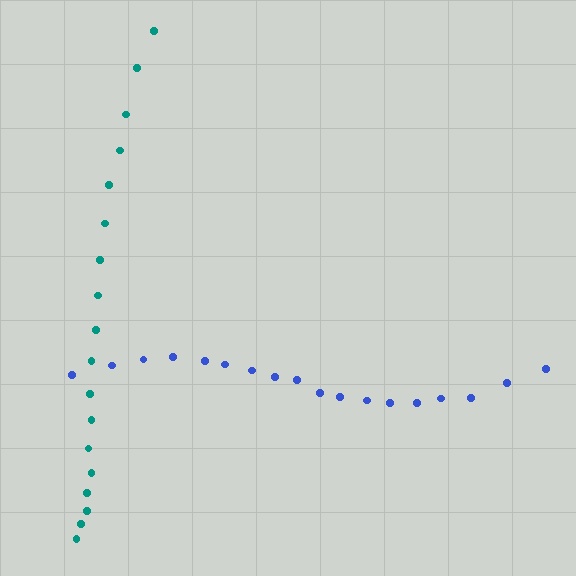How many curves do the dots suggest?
There are 2 distinct paths.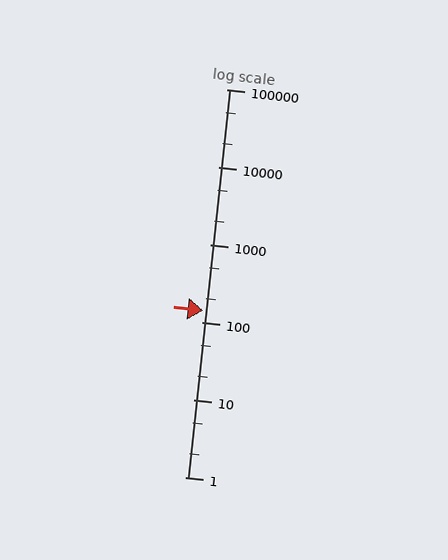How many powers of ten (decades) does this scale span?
The scale spans 5 decades, from 1 to 100000.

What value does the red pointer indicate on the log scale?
The pointer indicates approximately 140.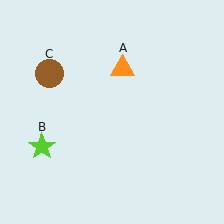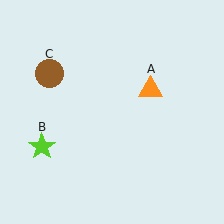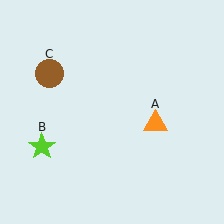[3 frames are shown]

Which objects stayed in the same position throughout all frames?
Lime star (object B) and brown circle (object C) remained stationary.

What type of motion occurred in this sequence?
The orange triangle (object A) rotated clockwise around the center of the scene.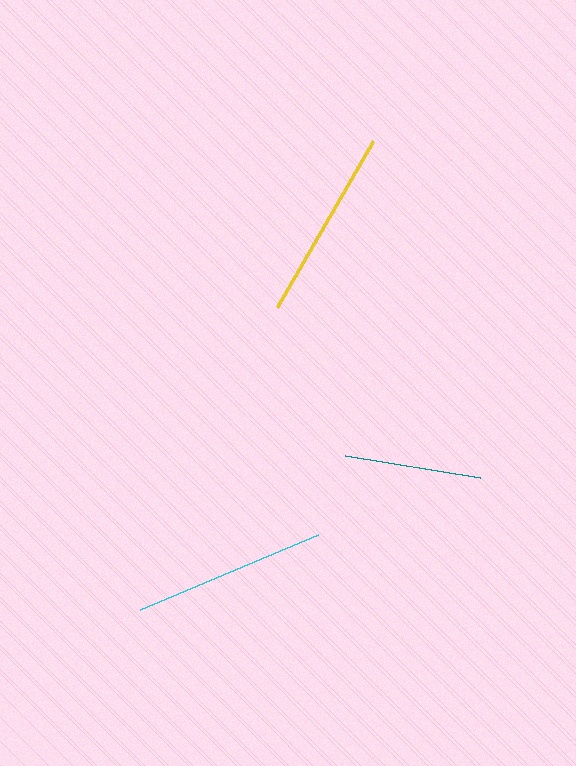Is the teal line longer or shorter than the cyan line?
The cyan line is longer than the teal line.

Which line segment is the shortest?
The teal line is the shortest at approximately 138 pixels.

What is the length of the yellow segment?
The yellow segment is approximately 192 pixels long.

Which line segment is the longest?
The cyan line is the longest at approximately 193 pixels.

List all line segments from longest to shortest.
From longest to shortest: cyan, yellow, teal.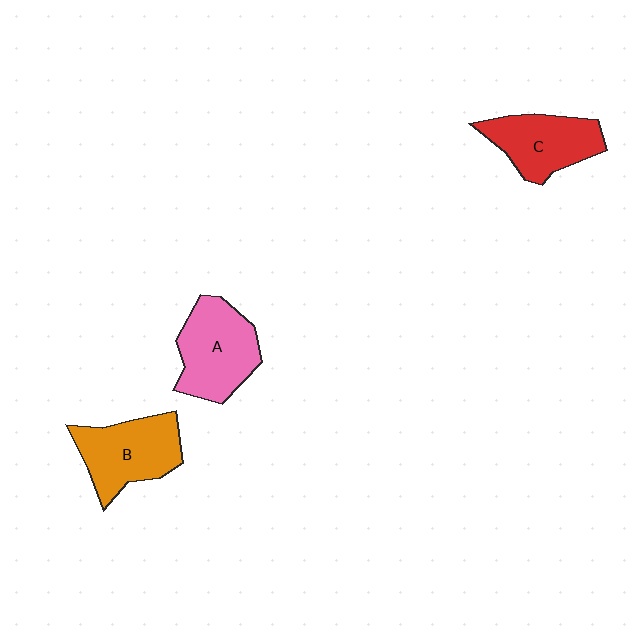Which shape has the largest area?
Shape A (pink).